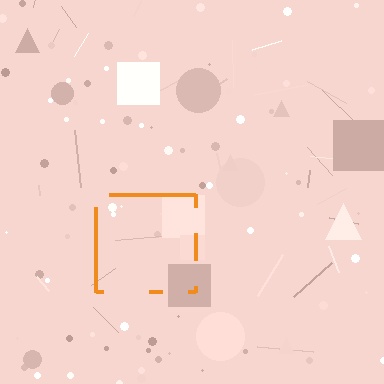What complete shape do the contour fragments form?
The contour fragments form a square.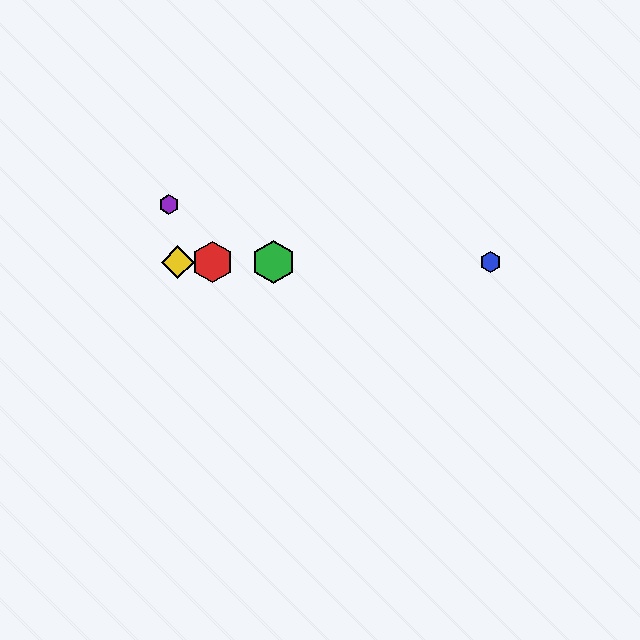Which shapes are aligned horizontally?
The red hexagon, the blue hexagon, the green hexagon, the yellow diamond are aligned horizontally.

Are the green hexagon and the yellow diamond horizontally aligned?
Yes, both are at y≈262.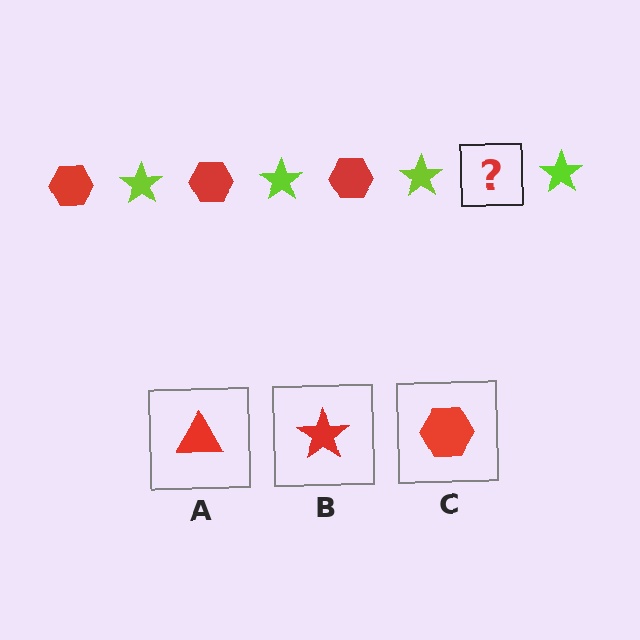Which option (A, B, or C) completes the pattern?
C.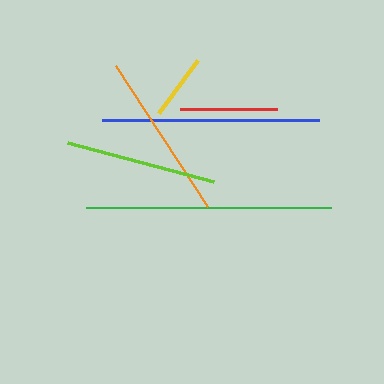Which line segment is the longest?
The green line is the longest at approximately 245 pixels.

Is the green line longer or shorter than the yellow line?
The green line is longer than the yellow line.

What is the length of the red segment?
The red segment is approximately 97 pixels long.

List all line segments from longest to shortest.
From longest to shortest: green, blue, orange, lime, red, yellow.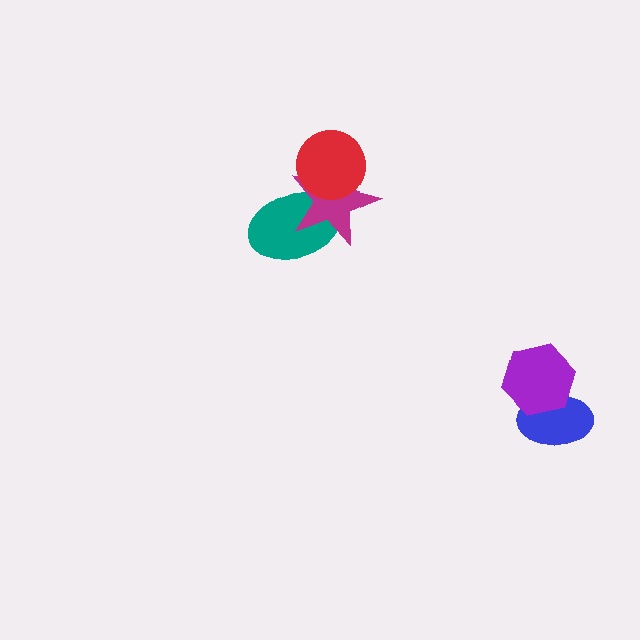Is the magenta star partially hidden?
Yes, it is partially covered by another shape.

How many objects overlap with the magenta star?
2 objects overlap with the magenta star.